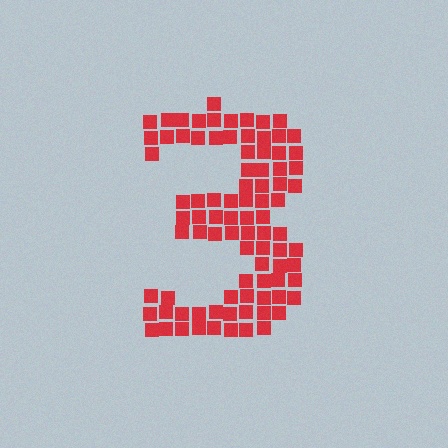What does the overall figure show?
The overall figure shows the digit 3.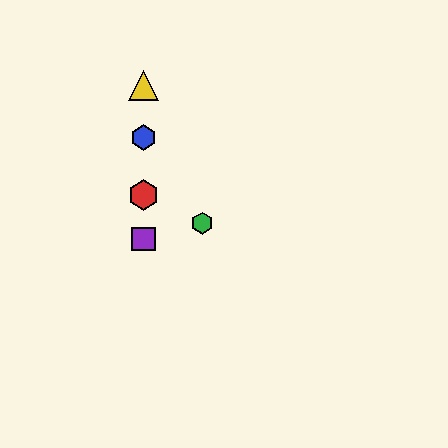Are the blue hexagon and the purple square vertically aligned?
Yes, both are at x≈144.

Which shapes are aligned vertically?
The red hexagon, the blue hexagon, the yellow triangle, the purple square are aligned vertically.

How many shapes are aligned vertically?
4 shapes (the red hexagon, the blue hexagon, the yellow triangle, the purple square) are aligned vertically.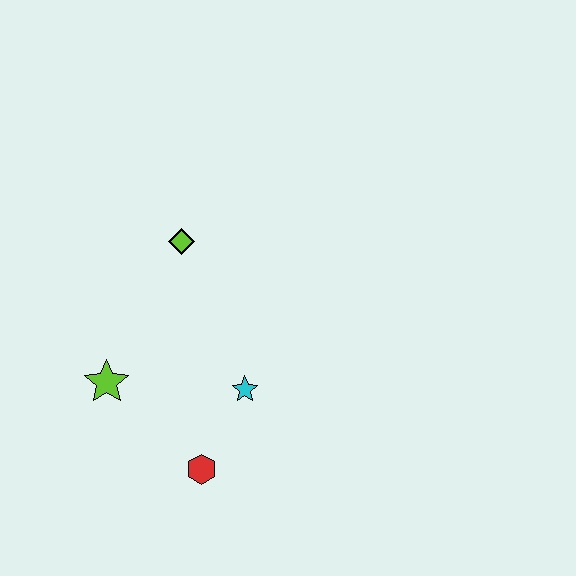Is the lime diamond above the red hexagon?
Yes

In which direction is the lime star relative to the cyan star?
The lime star is to the left of the cyan star.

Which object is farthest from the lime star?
The lime diamond is farthest from the lime star.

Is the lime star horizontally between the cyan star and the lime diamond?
No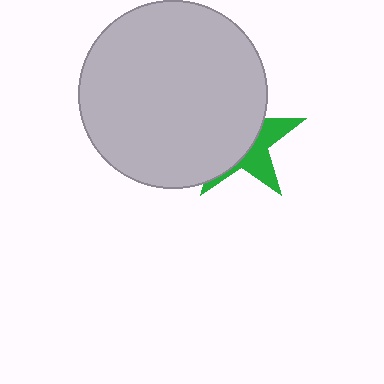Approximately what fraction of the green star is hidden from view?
Roughly 63% of the green star is hidden behind the light gray circle.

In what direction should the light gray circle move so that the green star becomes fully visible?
The light gray circle should move left. That is the shortest direction to clear the overlap and leave the green star fully visible.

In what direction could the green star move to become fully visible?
The green star could move right. That would shift it out from behind the light gray circle entirely.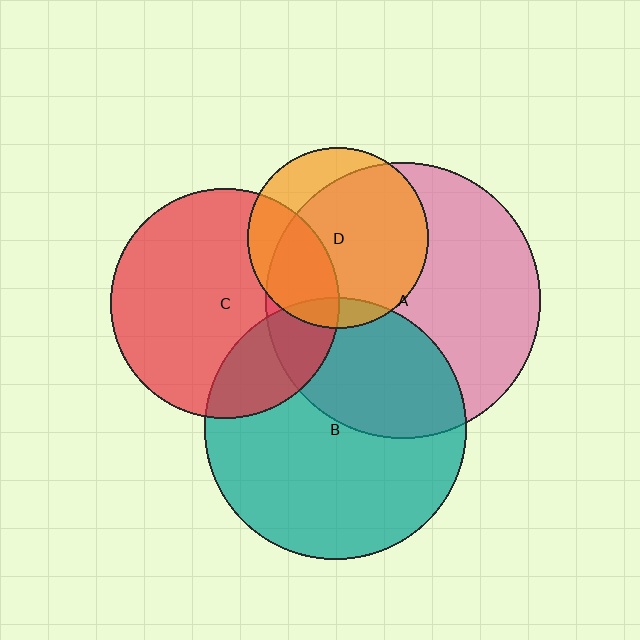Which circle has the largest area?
Circle A (pink).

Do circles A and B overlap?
Yes.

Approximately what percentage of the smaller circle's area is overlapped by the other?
Approximately 35%.